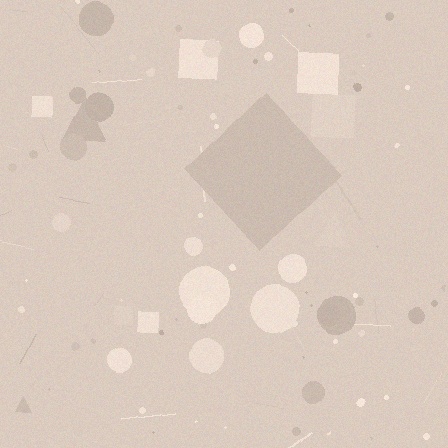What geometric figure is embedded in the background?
A diamond is embedded in the background.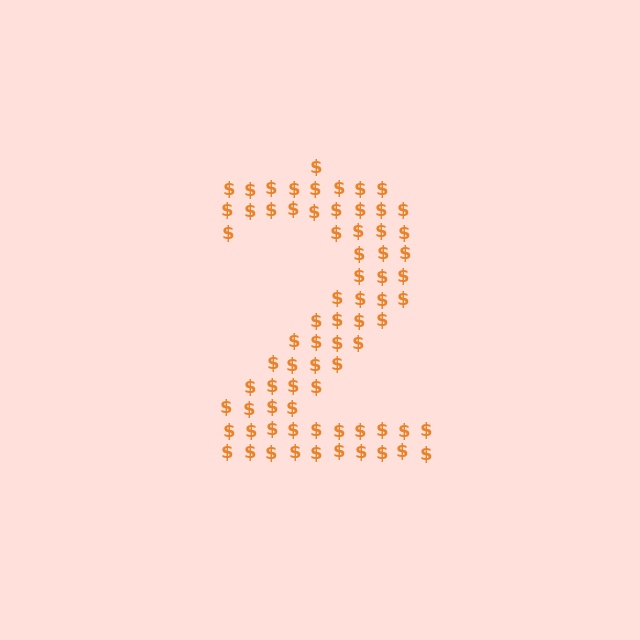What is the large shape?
The large shape is the digit 2.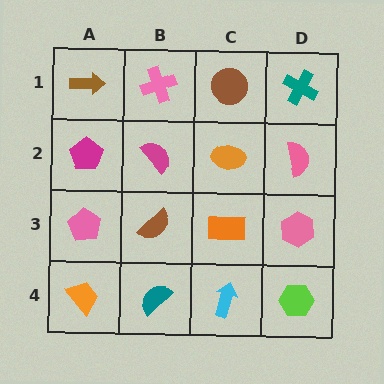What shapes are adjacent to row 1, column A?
A magenta pentagon (row 2, column A), a pink cross (row 1, column B).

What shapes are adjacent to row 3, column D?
A pink semicircle (row 2, column D), a lime hexagon (row 4, column D), an orange rectangle (row 3, column C).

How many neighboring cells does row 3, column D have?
3.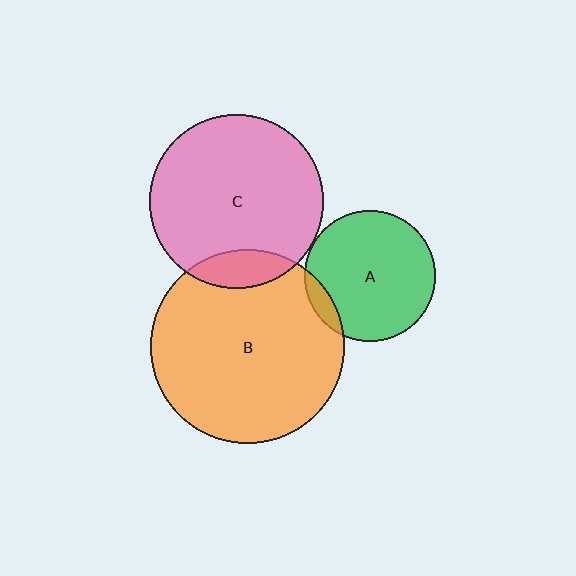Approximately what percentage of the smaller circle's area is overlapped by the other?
Approximately 10%.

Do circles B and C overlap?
Yes.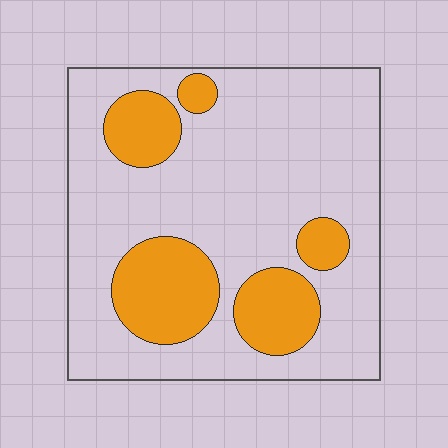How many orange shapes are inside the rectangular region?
5.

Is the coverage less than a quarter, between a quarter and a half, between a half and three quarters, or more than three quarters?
Less than a quarter.